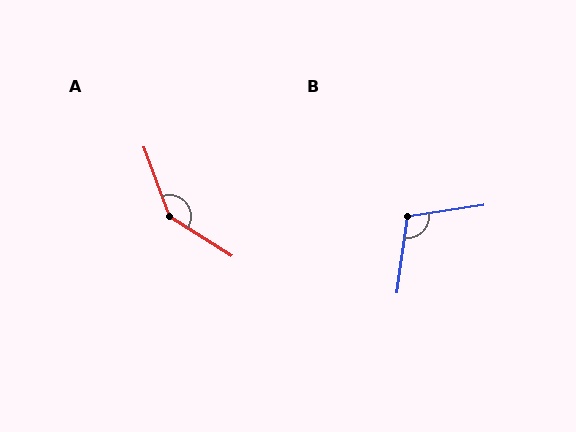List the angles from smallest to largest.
B (106°), A (142°).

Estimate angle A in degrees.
Approximately 142 degrees.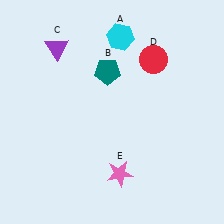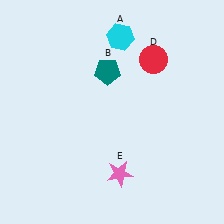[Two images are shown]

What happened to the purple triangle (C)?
The purple triangle (C) was removed in Image 2. It was in the top-left area of Image 1.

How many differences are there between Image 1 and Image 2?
There is 1 difference between the two images.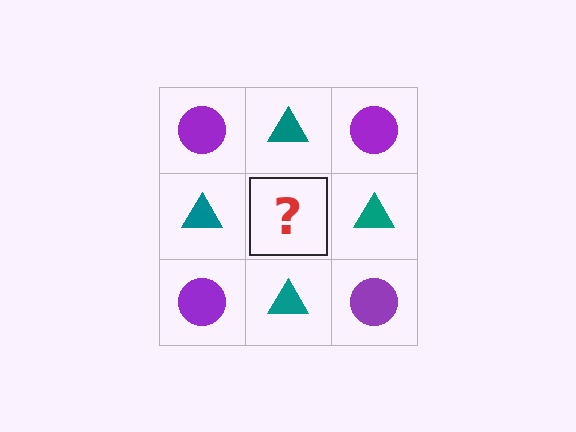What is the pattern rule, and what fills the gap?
The rule is that it alternates purple circle and teal triangle in a checkerboard pattern. The gap should be filled with a purple circle.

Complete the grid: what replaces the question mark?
The question mark should be replaced with a purple circle.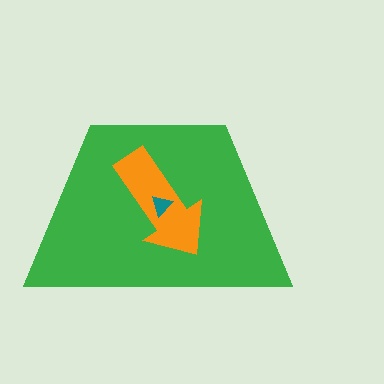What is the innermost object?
The teal triangle.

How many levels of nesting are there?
3.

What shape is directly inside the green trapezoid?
The orange arrow.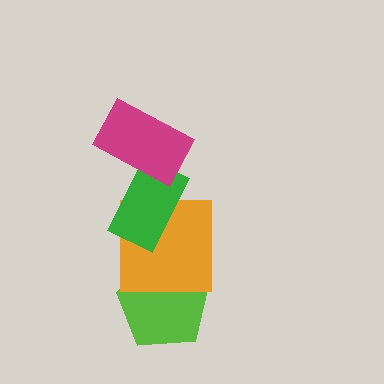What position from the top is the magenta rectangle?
The magenta rectangle is 1st from the top.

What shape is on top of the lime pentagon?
The orange square is on top of the lime pentagon.